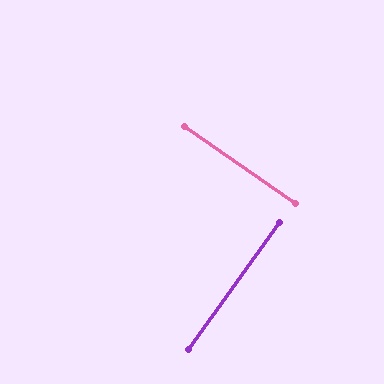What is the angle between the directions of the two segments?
Approximately 89 degrees.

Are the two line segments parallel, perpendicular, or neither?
Perpendicular — they meet at approximately 89°.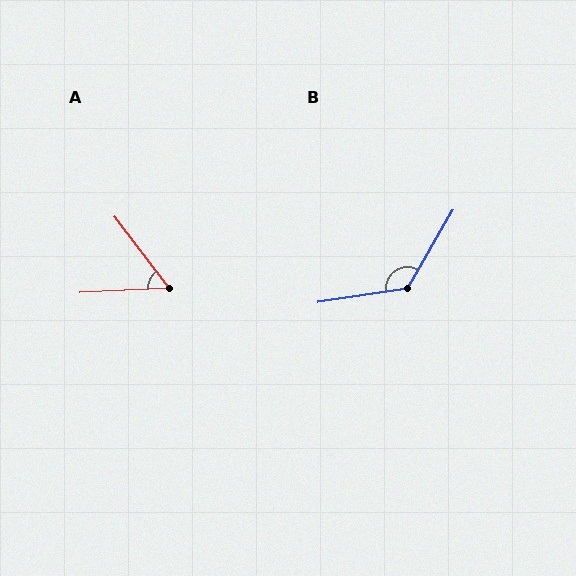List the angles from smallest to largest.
A (56°), B (129°).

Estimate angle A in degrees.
Approximately 56 degrees.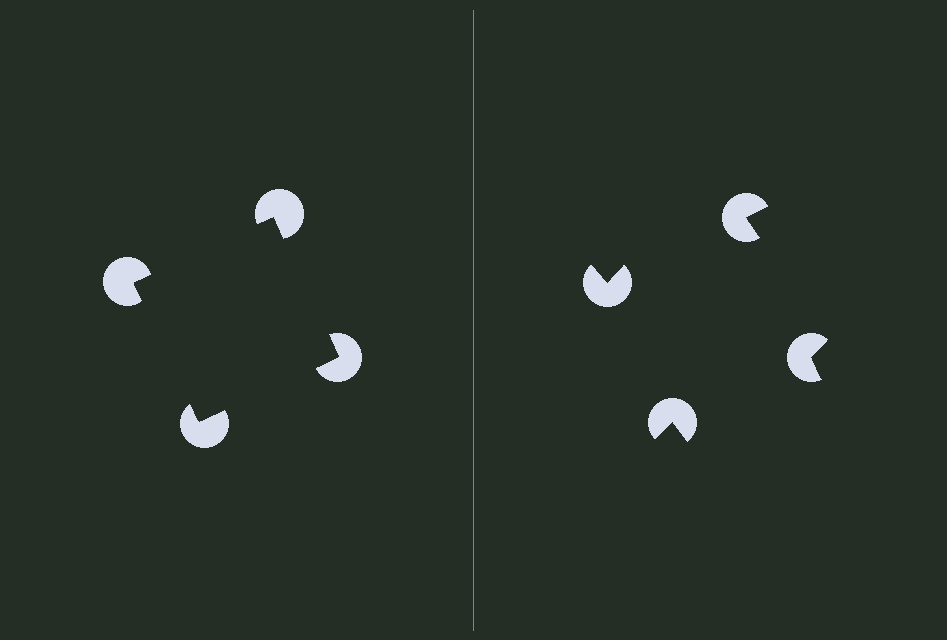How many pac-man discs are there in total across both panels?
8 — 4 on each side.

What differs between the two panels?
The pac-man discs are positioned identically on both sides; only the wedge orientations differ. On the left they align to a square; on the right they are misaligned.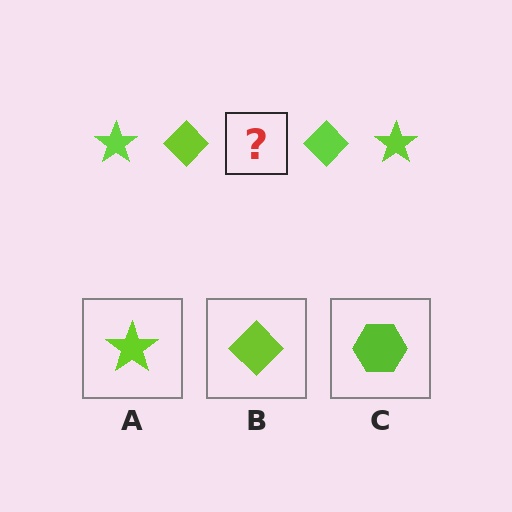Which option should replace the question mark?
Option A.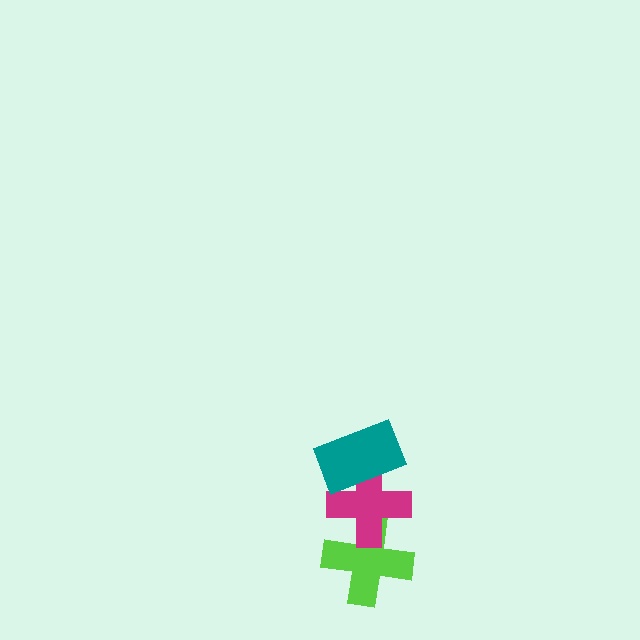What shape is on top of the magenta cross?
The teal rectangle is on top of the magenta cross.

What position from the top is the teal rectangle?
The teal rectangle is 1st from the top.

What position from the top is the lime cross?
The lime cross is 3rd from the top.